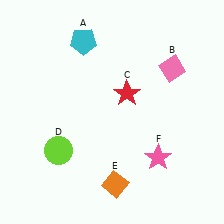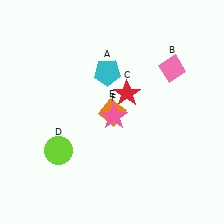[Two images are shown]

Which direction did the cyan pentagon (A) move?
The cyan pentagon (A) moved down.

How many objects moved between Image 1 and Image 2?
3 objects moved between the two images.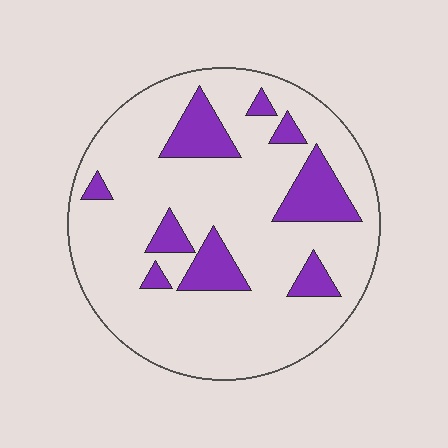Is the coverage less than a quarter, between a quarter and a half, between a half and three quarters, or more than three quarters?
Less than a quarter.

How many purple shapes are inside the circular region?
9.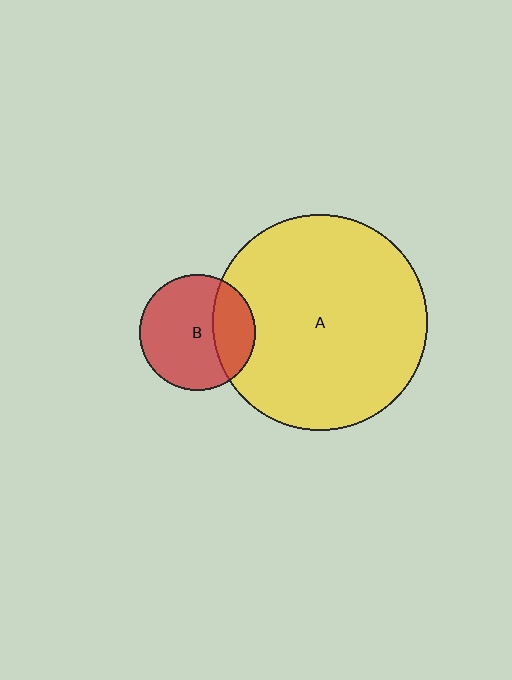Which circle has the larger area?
Circle A (yellow).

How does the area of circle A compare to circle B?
Approximately 3.5 times.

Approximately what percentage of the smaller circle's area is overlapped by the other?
Approximately 30%.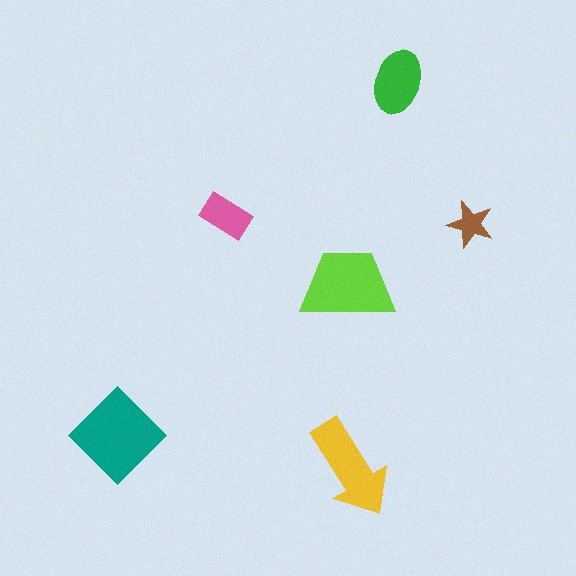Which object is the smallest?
The brown star.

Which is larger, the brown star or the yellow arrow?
The yellow arrow.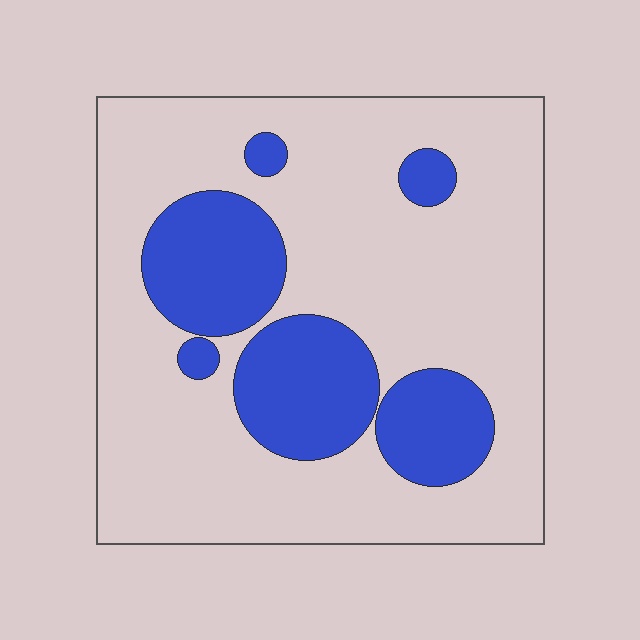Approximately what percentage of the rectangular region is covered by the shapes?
Approximately 25%.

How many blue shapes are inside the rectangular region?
6.